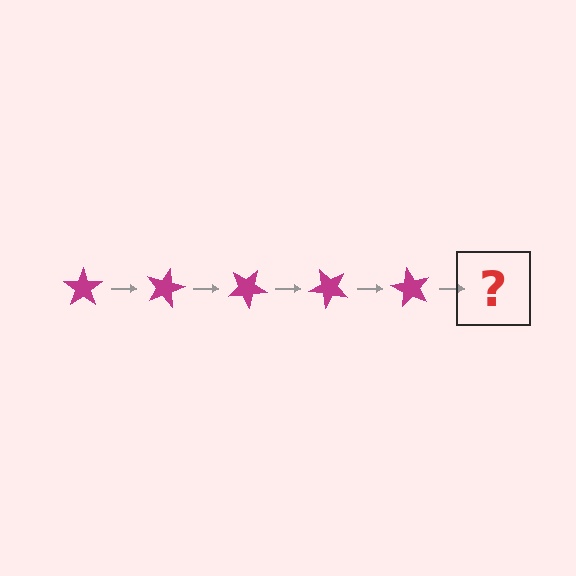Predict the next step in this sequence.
The next step is a magenta star rotated 75 degrees.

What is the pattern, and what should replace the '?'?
The pattern is that the star rotates 15 degrees each step. The '?' should be a magenta star rotated 75 degrees.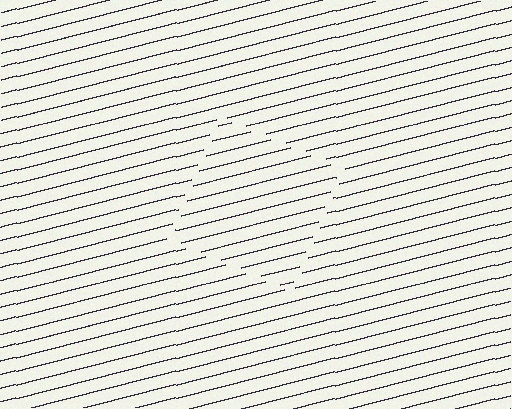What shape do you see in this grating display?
An illusory square. The interior of the shape contains the same grating, shifted by half a period — the contour is defined by the phase discontinuity where line-ends from the inner and outer gratings abut.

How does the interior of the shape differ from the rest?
The interior of the shape contains the same grating, shifted by half a period — the contour is defined by the phase discontinuity where line-ends from the inner and outer gratings abut.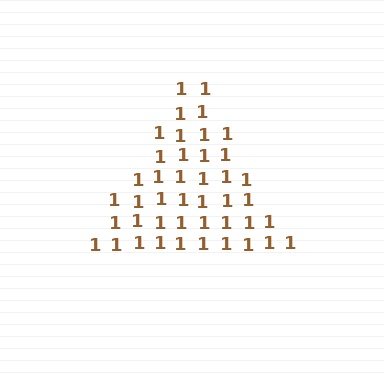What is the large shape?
The large shape is a triangle.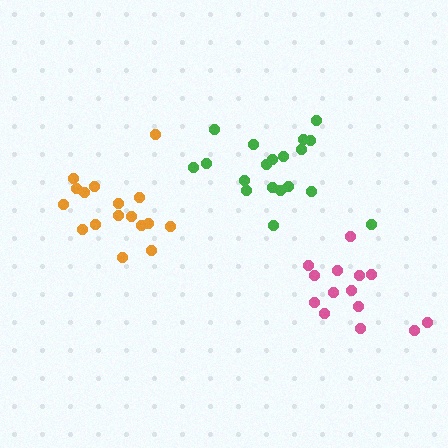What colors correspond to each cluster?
The clusters are colored: green, pink, orange.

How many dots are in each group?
Group 1: 19 dots, Group 2: 14 dots, Group 3: 17 dots (50 total).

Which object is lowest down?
The pink cluster is bottommost.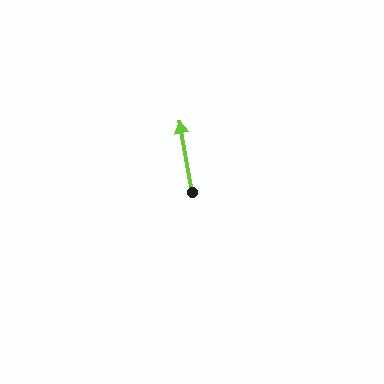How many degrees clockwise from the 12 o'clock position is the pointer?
Approximately 350 degrees.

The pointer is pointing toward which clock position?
Roughly 12 o'clock.